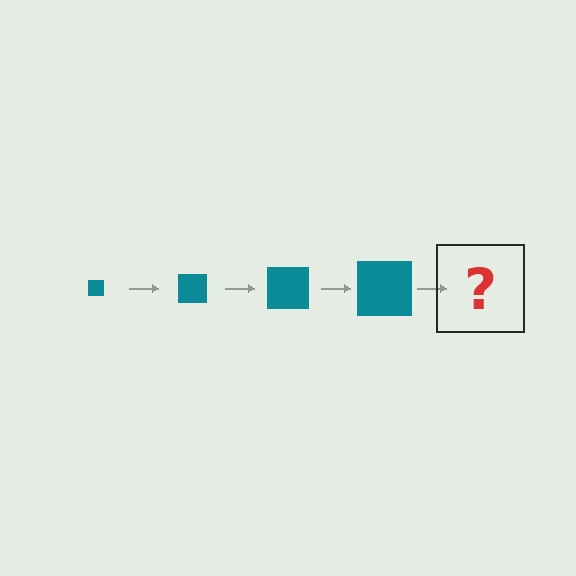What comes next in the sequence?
The next element should be a teal square, larger than the previous one.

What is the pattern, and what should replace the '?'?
The pattern is that the square gets progressively larger each step. The '?' should be a teal square, larger than the previous one.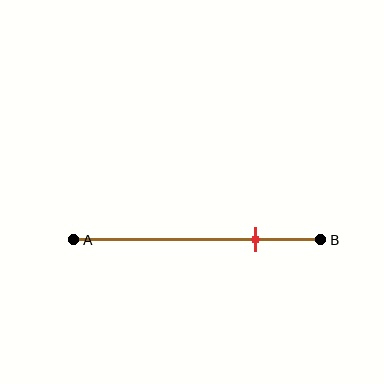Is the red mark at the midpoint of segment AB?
No, the mark is at about 75% from A, not at the 50% midpoint.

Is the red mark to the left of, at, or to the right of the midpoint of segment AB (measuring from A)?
The red mark is to the right of the midpoint of segment AB.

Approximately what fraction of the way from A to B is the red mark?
The red mark is approximately 75% of the way from A to B.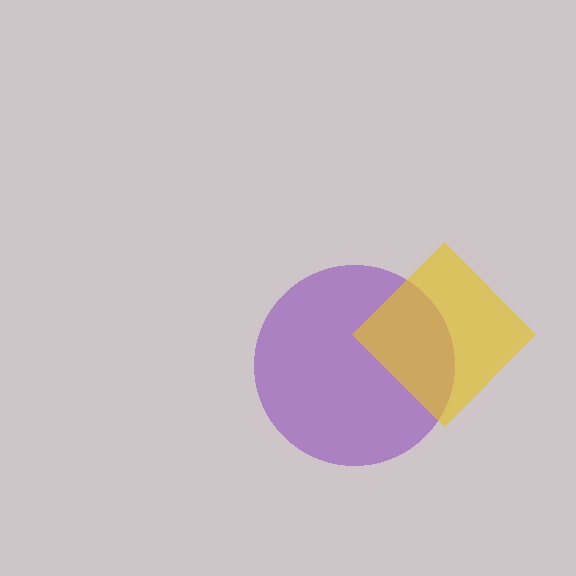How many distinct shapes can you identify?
There are 2 distinct shapes: a purple circle, a yellow diamond.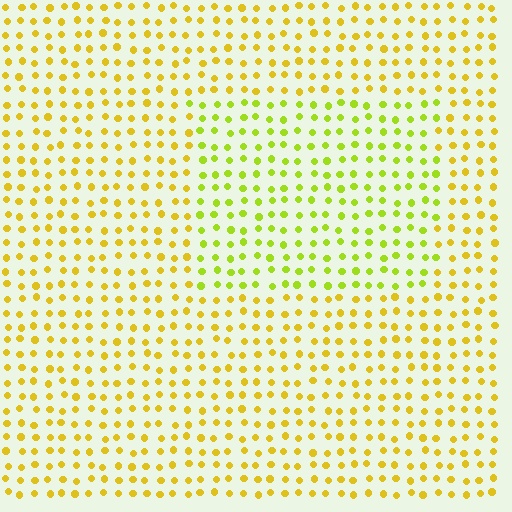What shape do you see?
I see a rectangle.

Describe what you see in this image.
The image is filled with small yellow elements in a uniform arrangement. A rectangle-shaped region is visible where the elements are tinted to a slightly different hue, forming a subtle color boundary.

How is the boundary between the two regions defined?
The boundary is defined purely by a slight shift in hue (about 30 degrees). Spacing, size, and orientation are identical on both sides.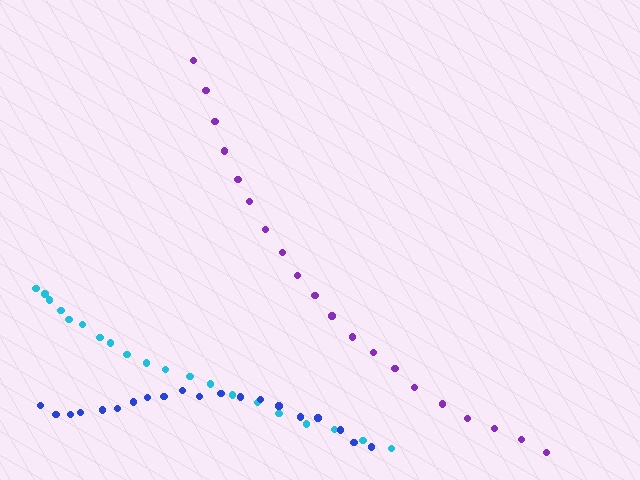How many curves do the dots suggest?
There are 3 distinct paths.